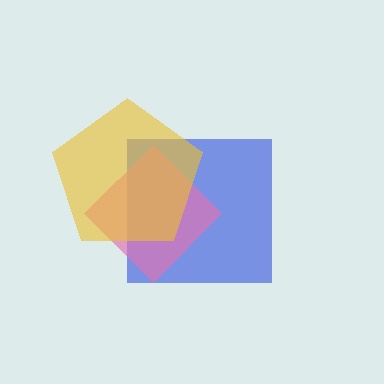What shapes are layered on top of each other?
The layered shapes are: a blue square, a pink diamond, a yellow pentagon.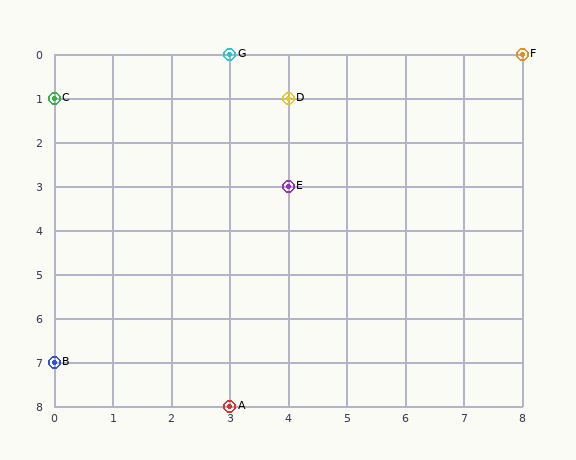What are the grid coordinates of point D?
Point D is at grid coordinates (4, 1).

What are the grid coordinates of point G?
Point G is at grid coordinates (3, 0).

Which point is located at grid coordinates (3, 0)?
Point G is at (3, 0).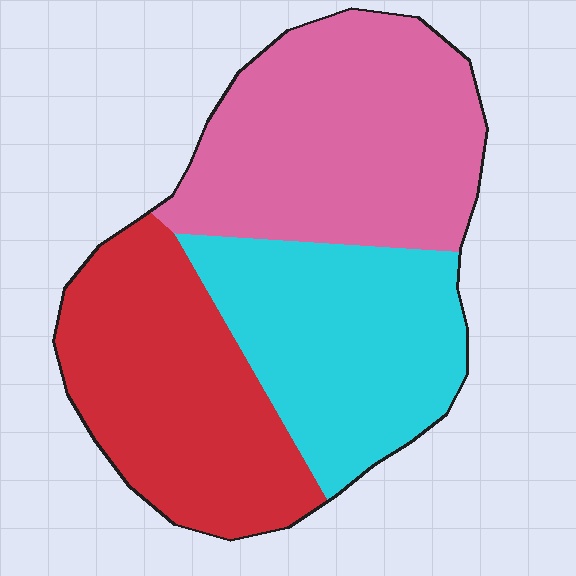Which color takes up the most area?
Pink, at roughly 40%.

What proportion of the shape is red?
Red takes up about one third (1/3) of the shape.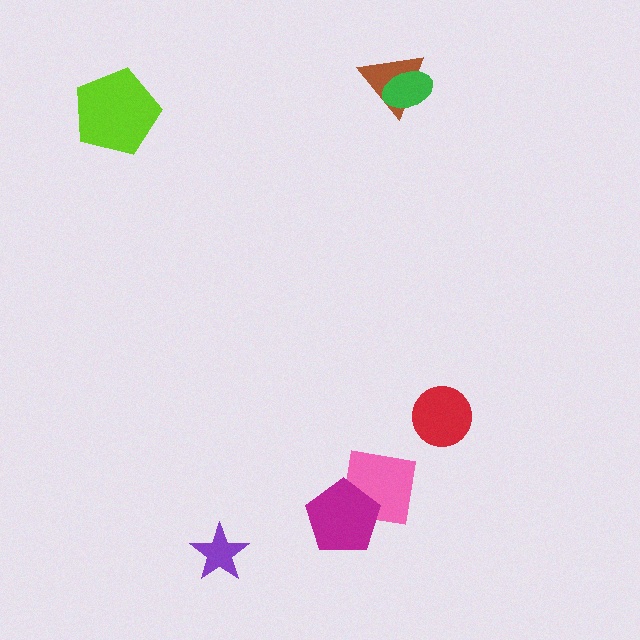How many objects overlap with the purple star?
0 objects overlap with the purple star.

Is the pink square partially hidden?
Yes, it is partially covered by another shape.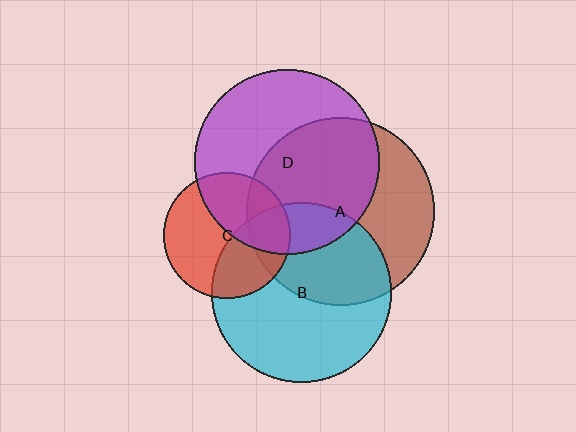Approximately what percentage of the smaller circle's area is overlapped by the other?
Approximately 40%.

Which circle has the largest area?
Circle A (brown).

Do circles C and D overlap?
Yes.